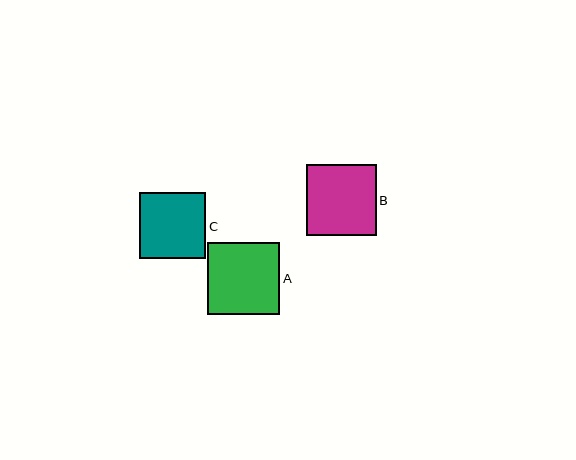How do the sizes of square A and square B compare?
Square A and square B are approximately the same size.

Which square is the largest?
Square A is the largest with a size of approximately 72 pixels.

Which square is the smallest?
Square C is the smallest with a size of approximately 66 pixels.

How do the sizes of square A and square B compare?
Square A and square B are approximately the same size.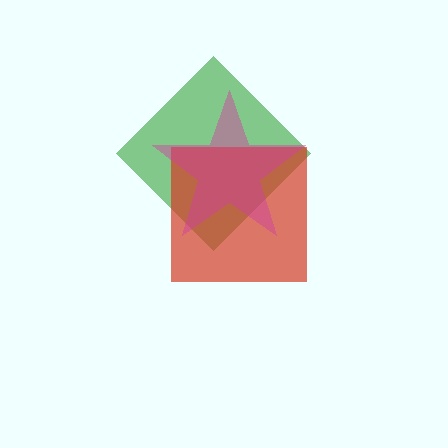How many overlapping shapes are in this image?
There are 3 overlapping shapes in the image.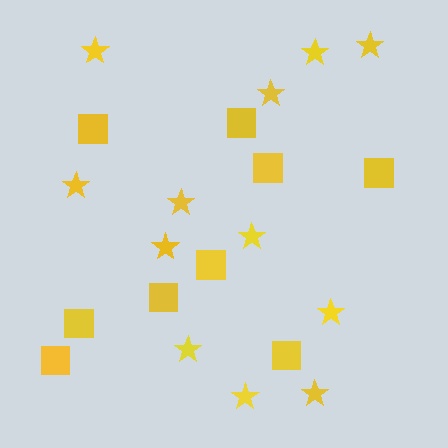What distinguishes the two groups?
There are 2 groups: one group of squares (9) and one group of stars (12).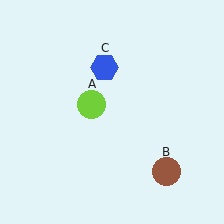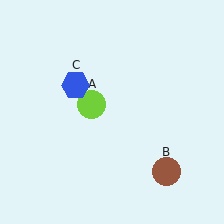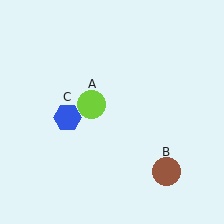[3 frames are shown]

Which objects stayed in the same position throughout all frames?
Lime circle (object A) and brown circle (object B) remained stationary.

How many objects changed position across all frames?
1 object changed position: blue hexagon (object C).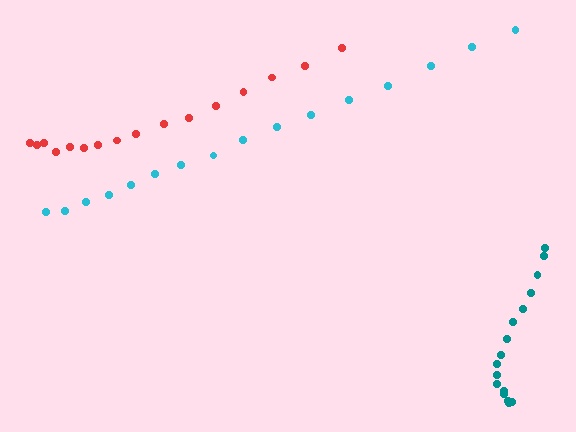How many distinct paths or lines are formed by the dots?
There are 3 distinct paths.